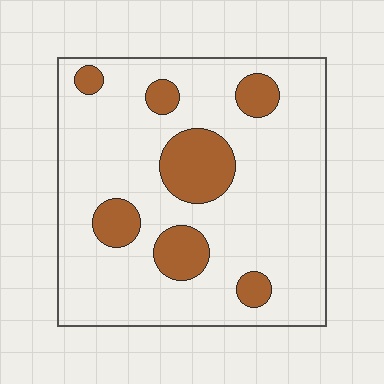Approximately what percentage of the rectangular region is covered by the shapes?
Approximately 20%.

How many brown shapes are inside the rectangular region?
7.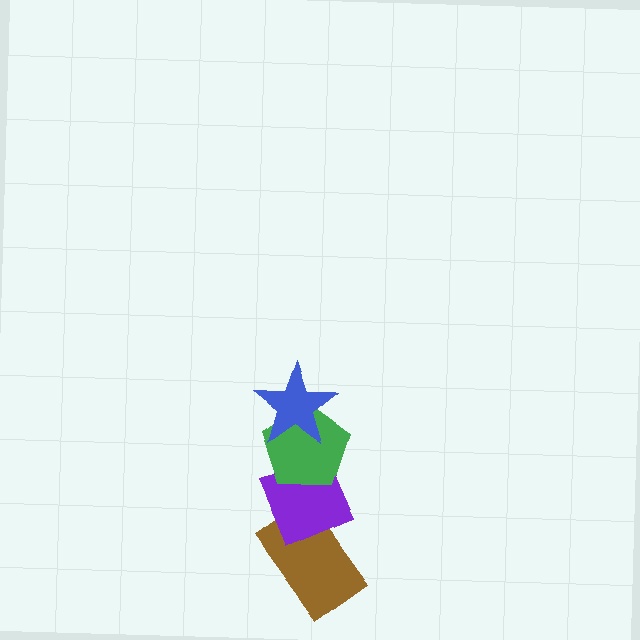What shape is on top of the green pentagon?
The blue star is on top of the green pentagon.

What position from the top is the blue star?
The blue star is 1st from the top.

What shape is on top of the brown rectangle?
The purple diamond is on top of the brown rectangle.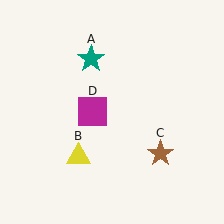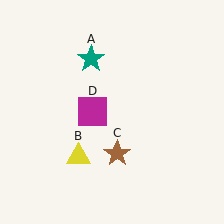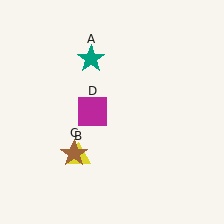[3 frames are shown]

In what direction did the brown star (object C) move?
The brown star (object C) moved left.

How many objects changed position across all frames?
1 object changed position: brown star (object C).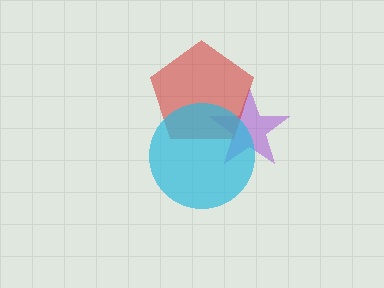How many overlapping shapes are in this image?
There are 3 overlapping shapes in the image.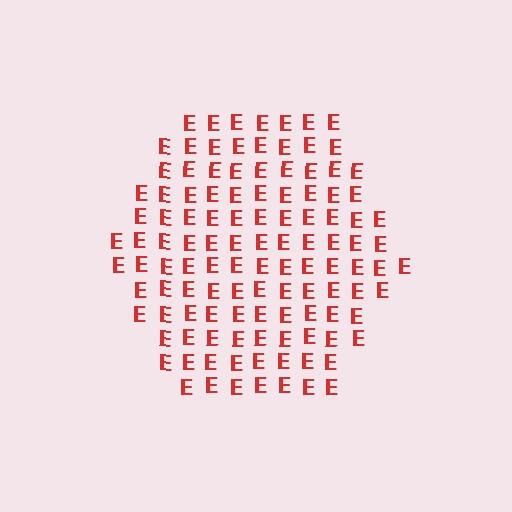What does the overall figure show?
The overall figure shows a hexagon.